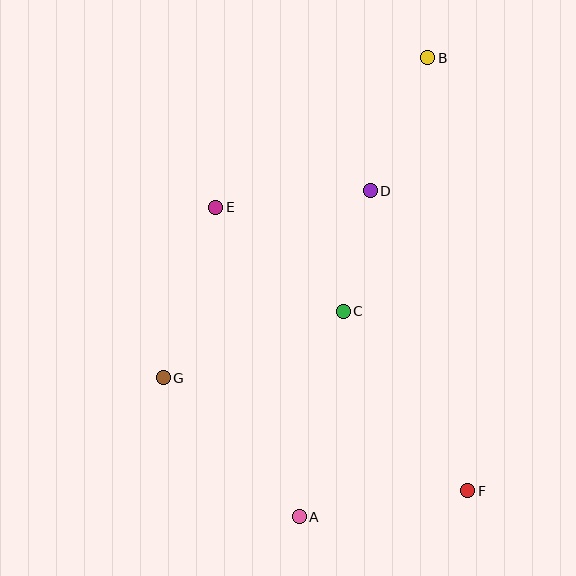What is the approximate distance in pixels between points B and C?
The distance between B and C is approximately 267 pixels.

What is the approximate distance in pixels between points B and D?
The distance between B and D is approximately 145 pixels.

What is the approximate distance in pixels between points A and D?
The distance between A and D is approximately 333 pixels.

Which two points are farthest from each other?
Points A and B are farthest from each other.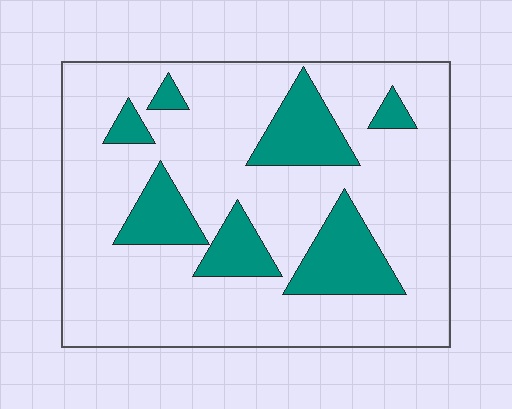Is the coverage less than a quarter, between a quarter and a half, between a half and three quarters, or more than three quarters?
Less than a quarter.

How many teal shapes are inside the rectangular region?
7.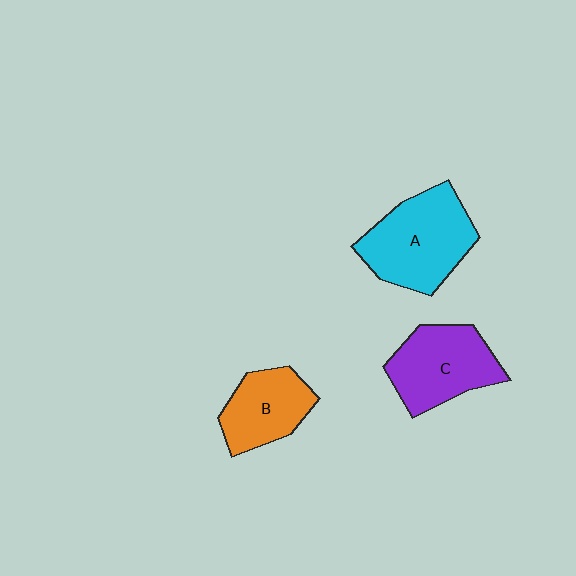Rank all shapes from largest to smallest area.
From largest to smallest: A (cyan), C (purple), B (orange).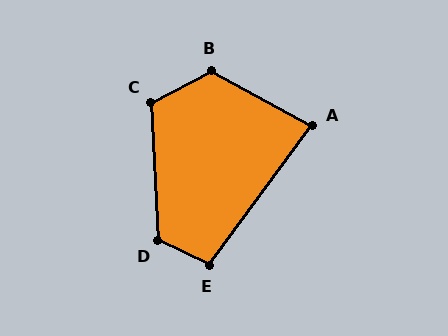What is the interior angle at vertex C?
Approximately 115 degrees (obtuse).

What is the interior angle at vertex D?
Approximately 118 degrees (obtuse).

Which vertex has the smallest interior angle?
A, at approximately 82 degrees.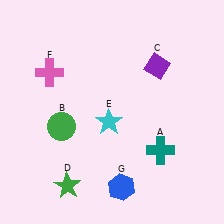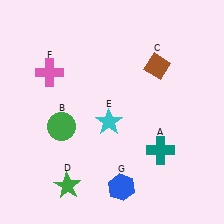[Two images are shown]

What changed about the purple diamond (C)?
In Image 1, C is purple. In Image 2, it changed to brown.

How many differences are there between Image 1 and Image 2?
There is 1 difference between the two images.